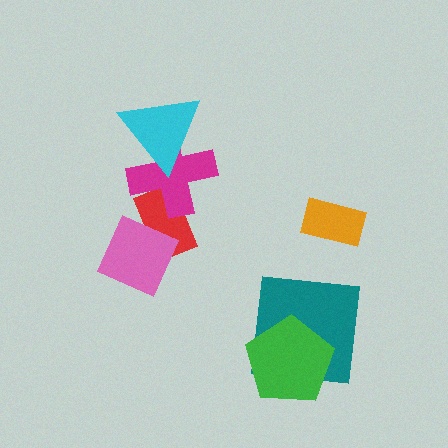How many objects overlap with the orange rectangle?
0 objects overlap with the orange rectangle.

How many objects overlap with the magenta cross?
2 objects overlap with the magenta cross.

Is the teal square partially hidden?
Yes, it is partially covered by another shape.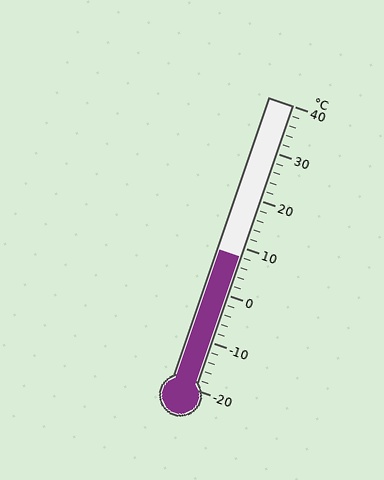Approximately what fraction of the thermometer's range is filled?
The thermometer is filled to approximately 45% of its range.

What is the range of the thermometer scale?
The thermometer scale ranges from -20°C to 40°C.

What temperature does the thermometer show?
The thermometer shows approximately 8°C.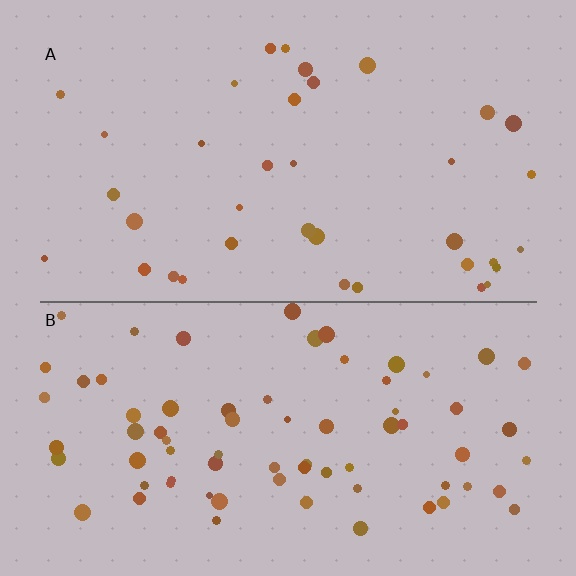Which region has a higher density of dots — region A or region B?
B (the bottom).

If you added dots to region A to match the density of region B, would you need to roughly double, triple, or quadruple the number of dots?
Approximately double.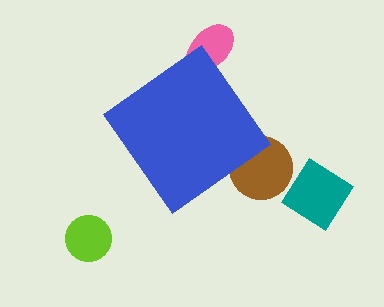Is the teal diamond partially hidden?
No, the teal diamond is fully visible.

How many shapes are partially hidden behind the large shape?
2 shapes are partially hidden.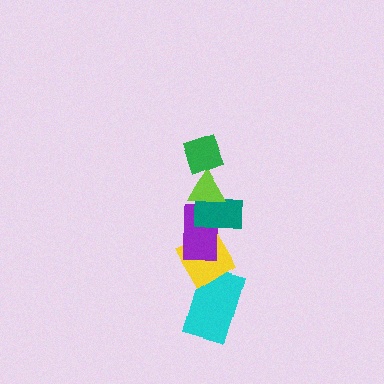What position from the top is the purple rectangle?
The purple rectangle is 4th from the top.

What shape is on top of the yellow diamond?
The purple rectangle is on top of the yellow diamond.